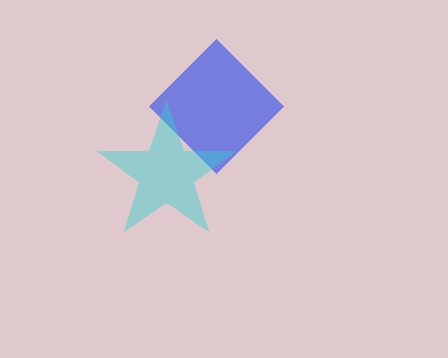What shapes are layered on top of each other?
The layered shapes are: a blue diamond, a cyan star.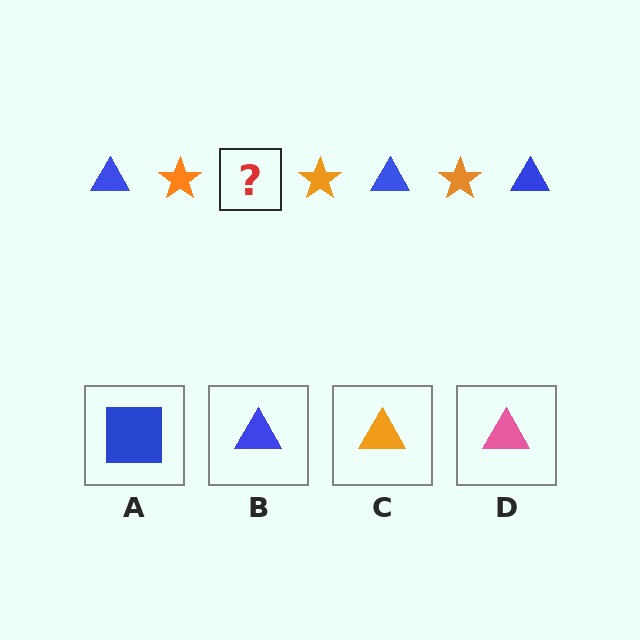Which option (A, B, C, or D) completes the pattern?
B.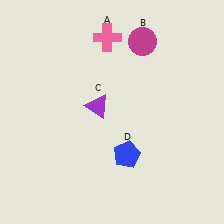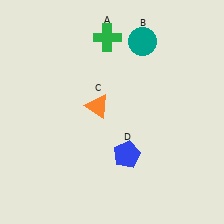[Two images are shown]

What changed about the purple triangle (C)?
In Image 1, C is purple. In Image 2, it changed to orange.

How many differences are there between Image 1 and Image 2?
There are 3 differences between the two images.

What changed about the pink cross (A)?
In Image 1, A is pink. In Image 2, it changed to green.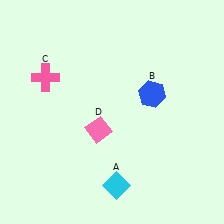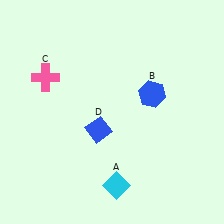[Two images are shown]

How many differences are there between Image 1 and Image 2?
There is 1 difference between the two images.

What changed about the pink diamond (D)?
In Image 1, D is pink. In Image 2, it changed to blue.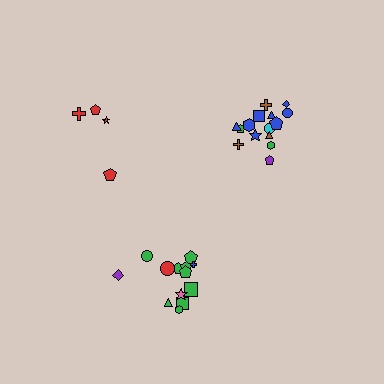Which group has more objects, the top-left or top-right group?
The top-right group.